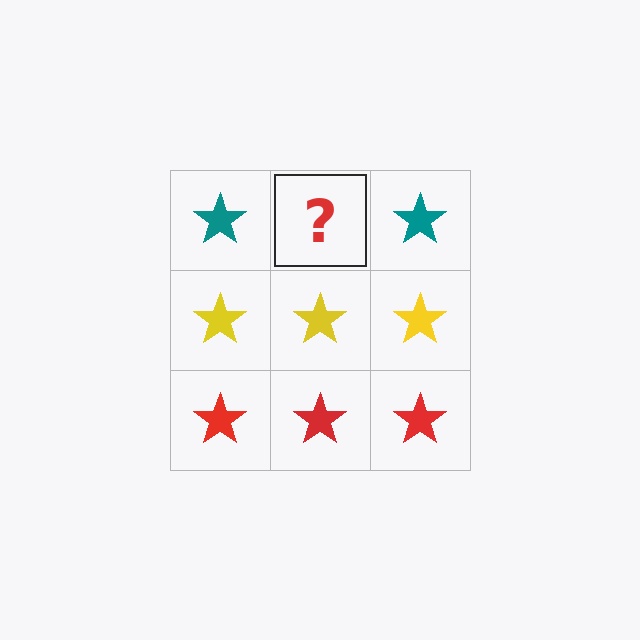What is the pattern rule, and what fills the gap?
The rule is that each row has a consistent color. The gap should be filled with a teal star.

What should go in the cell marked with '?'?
The missing cell should contain a teal star.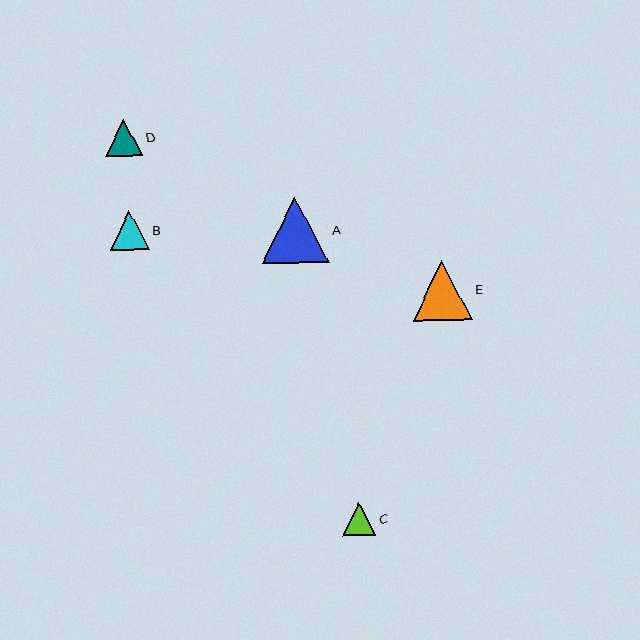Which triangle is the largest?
Triangle A is the largest with a size of approximately 67 pixels.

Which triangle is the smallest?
Triangle C is the smallest with a size of approximately 33 pixels.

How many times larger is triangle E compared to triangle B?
Triangle E is approximately 1.5 times the size of triangle B.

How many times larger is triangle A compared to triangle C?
Triangle A is approximately 2.0 times the size of triangle C.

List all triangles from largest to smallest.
From largest to smallest: A, E, B, D, C.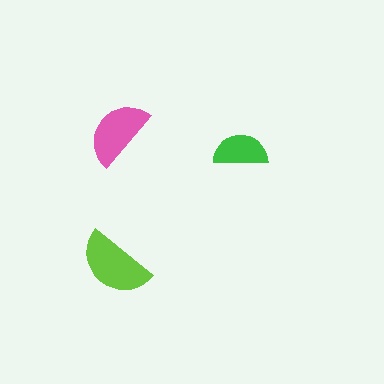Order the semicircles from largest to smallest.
the lime one, the pink one, the green one.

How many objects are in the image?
There are 3 objects in the image.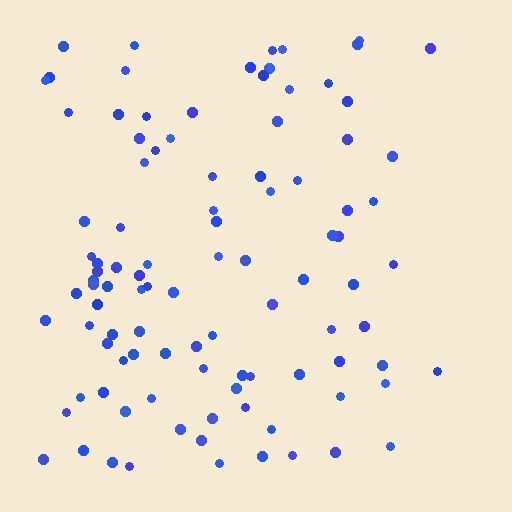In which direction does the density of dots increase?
From right to left, with the left side densest.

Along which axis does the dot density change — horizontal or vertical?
Horizontal.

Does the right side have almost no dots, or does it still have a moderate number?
Still a moderate number, just noticeably fewer than the left.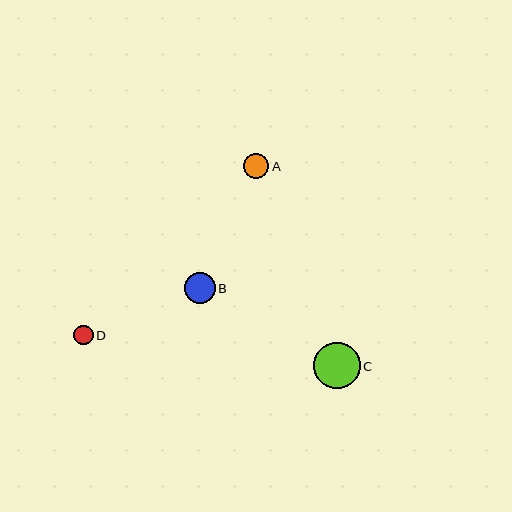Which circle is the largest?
Circle C is the largest with a size of approximately 46 pixels.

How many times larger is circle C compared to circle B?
Circle C is approximately 1.5 times the size of circle B.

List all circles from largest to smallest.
From largest to smallest: C, B, A, D.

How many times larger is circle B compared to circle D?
Circle B is approximately 1.6 times the size of circle D.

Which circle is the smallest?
Circle D is the smallest with a size of approximately 20 pixels.